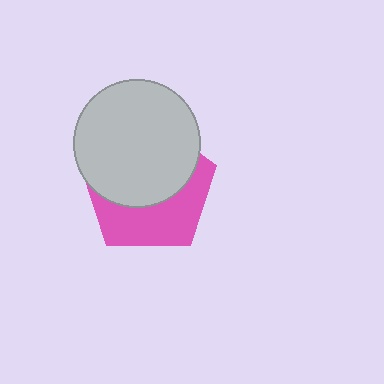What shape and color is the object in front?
The object in front is a light gray circle.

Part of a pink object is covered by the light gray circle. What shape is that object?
It is a pentagon.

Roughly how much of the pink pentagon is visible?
A small part of it is visible (roughly 43%).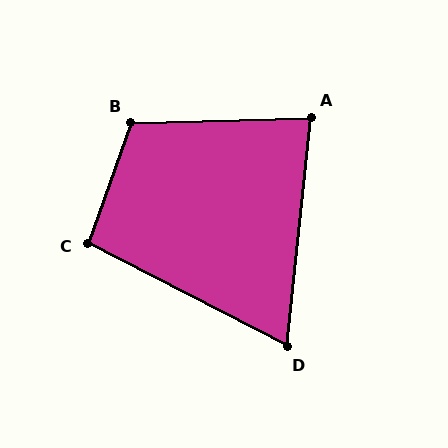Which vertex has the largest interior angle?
B, at approximately 111 degrees.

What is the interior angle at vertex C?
Approximately 98 degrees (obtuse).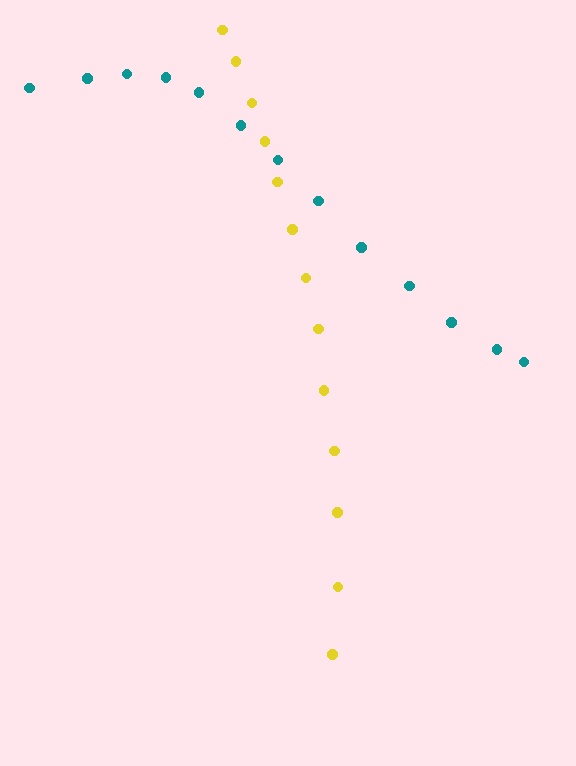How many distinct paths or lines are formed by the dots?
There are 2 distinct paths.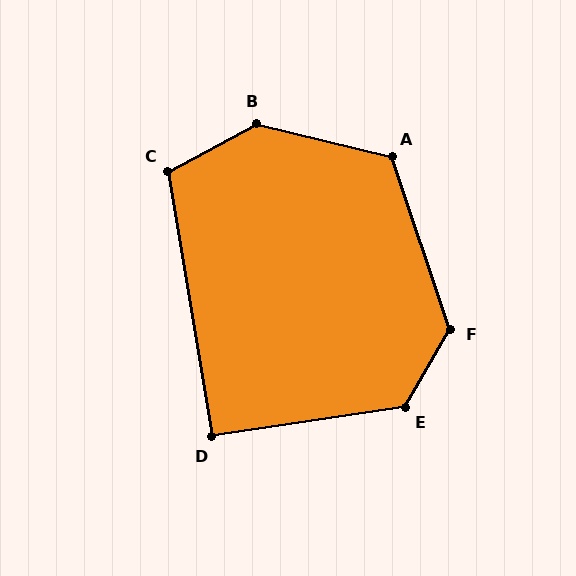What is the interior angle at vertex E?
Approximately 129 degrees (obtuse).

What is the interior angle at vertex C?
Approximately 109 degrees (obtuse).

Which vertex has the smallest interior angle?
D, at approximately 91 degrees.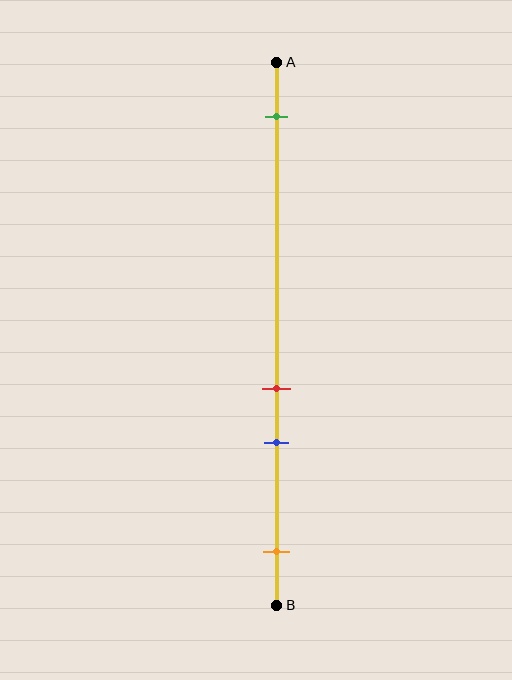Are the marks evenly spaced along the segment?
No, the marks are not evenly spaced.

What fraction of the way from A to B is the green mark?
The green mark is approximately 10% (0.1) of the way from A to B.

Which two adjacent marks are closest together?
The red and blue marks are the closest adjacent pair.